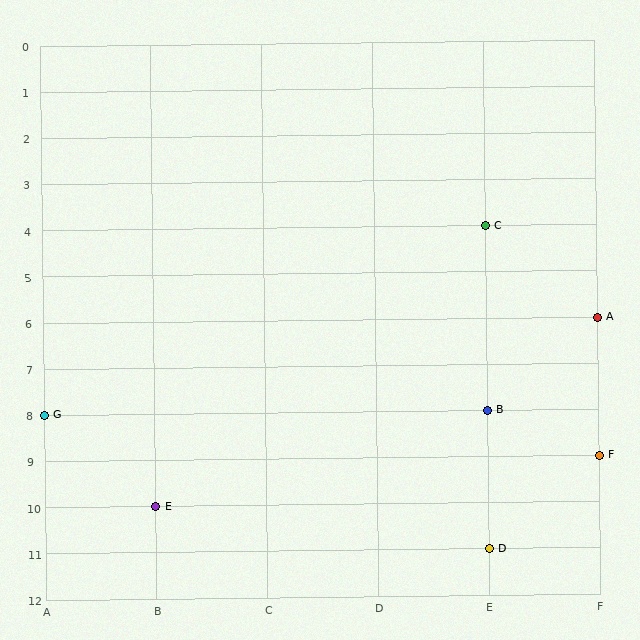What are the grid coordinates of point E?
Point E is at grid coordinates (B, 10).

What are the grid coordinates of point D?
Point D is at grid coordinates (E, 11).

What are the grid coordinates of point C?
Point C is at grid coordinates (E, 4).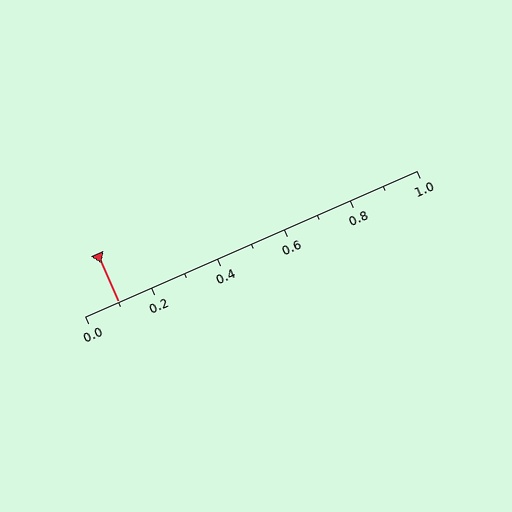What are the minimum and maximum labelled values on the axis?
The axis runs from 0.0 to 1.0.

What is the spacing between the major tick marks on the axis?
The major ticks are spaced 0.2 apart.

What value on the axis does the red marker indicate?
The marker indicates approximately 0.1.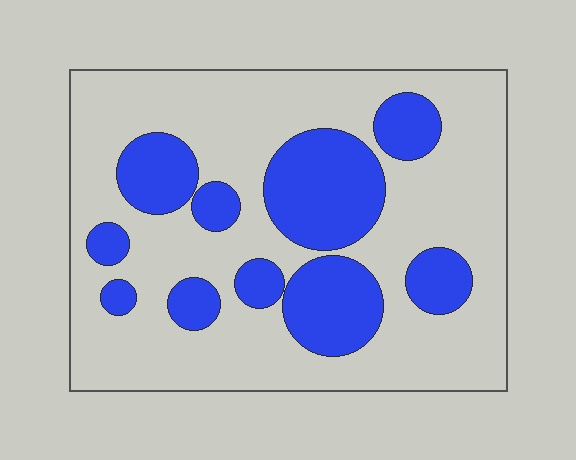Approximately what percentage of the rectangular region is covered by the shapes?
Approximately 30%.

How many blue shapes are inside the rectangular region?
10.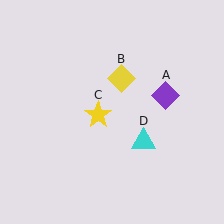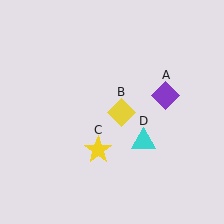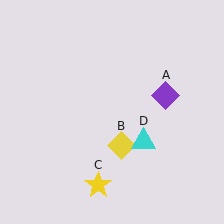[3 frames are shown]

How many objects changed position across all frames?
2 objects changed position: yellow diamond (object B), yellow star (object C).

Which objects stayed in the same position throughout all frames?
Purple diamond (object A) and cyan triangle (object D) remained stationary.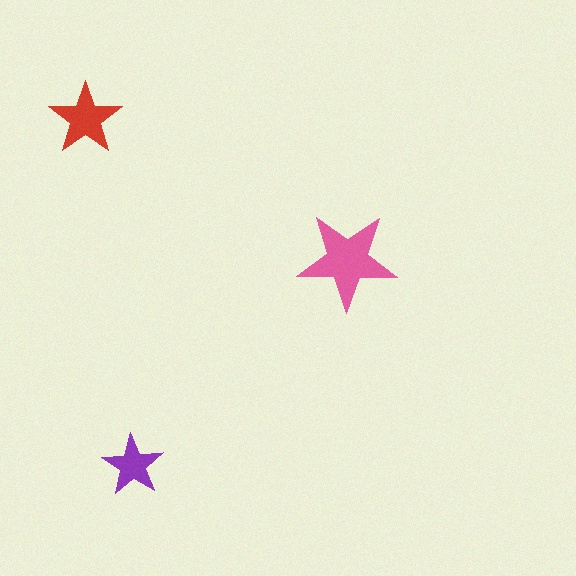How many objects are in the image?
There are 3 objects in the image.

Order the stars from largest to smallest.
the pink one, the red one, the purple one.